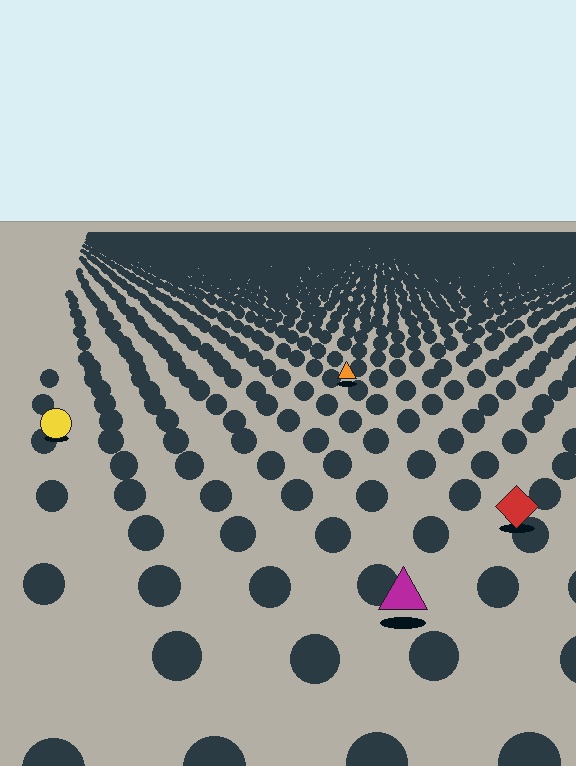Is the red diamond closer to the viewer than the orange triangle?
Yes. The red diamond is closer — you can tell from the texture gradient: the ground texture is coarser near it.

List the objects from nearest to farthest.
From nearest to farthest: the magenta triangle, the red diamond, the yellow circle, the orange triangle.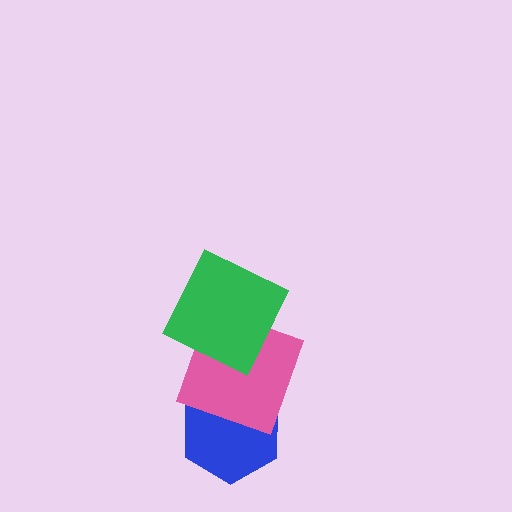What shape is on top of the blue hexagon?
The pink square is on top of the blue hexagon.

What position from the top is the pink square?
The pink square is 2nd from the top.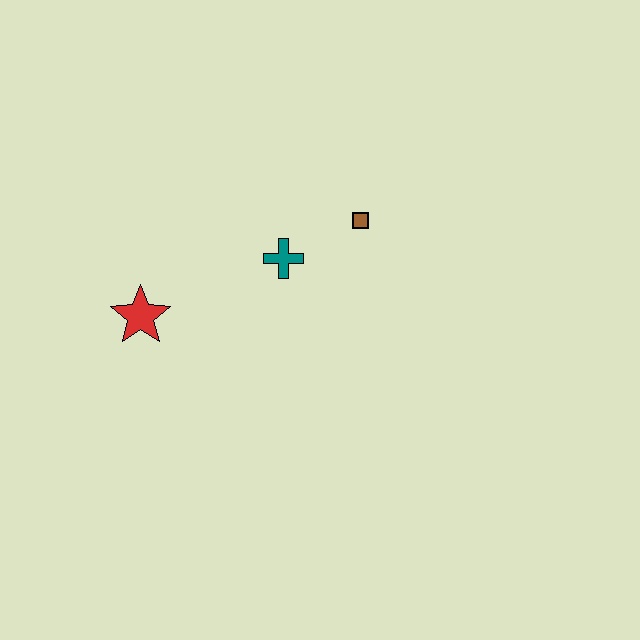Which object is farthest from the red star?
The brown square is farthest from the red star.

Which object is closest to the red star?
The teal cross is closest to the red star.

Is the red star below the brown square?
Yes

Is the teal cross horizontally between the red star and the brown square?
Yes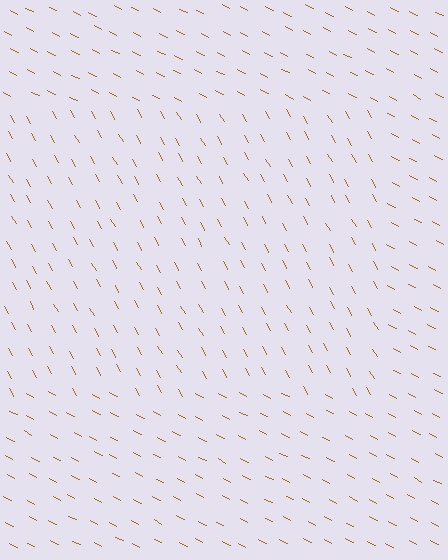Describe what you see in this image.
The image is filled with small brown line segments. A rectangle region in the image has lines oriented differently from the surrounding lines, creating a visible texture boundary.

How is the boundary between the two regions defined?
The boundary is defined purely by a change in line orientation (approximately 32 degrees difference). All lines are the same color and thickness.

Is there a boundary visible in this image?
Yes, there is a texture boundary formed by a change in line orientation.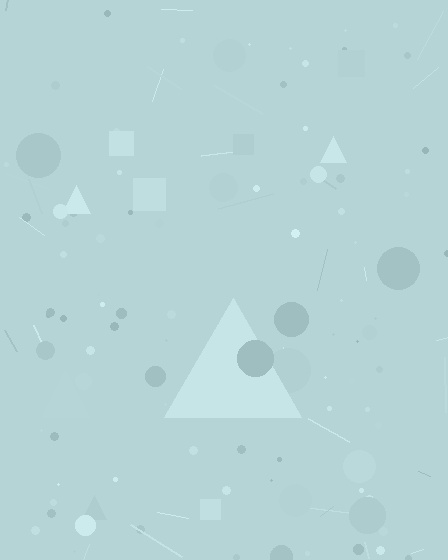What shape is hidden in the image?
A triangle is hidden in the image.